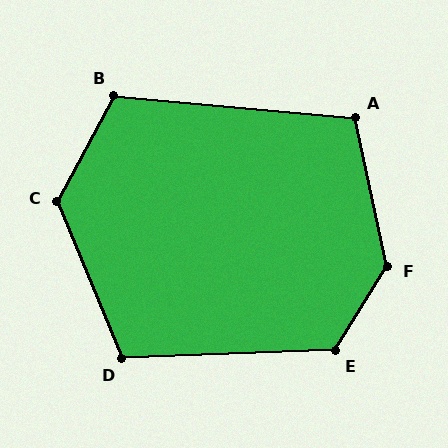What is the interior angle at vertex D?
Approximately 111 degrees (obtuse).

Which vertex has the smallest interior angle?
A, at approximately 107 degrees.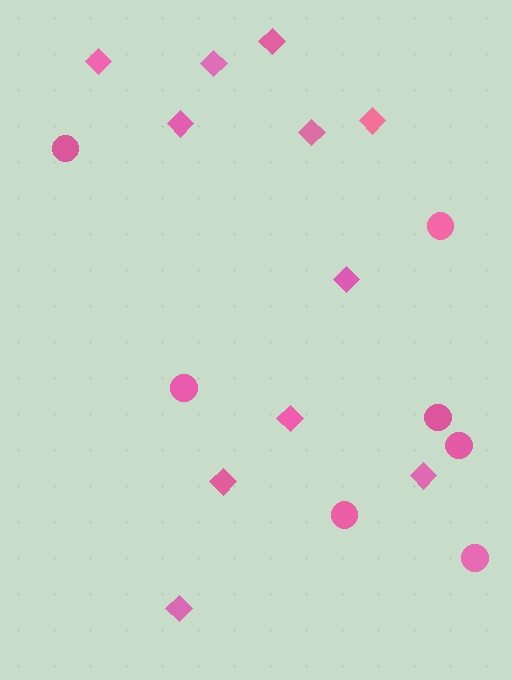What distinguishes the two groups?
There are 2 groups: one group of circles (7) and one group of diamonds (11).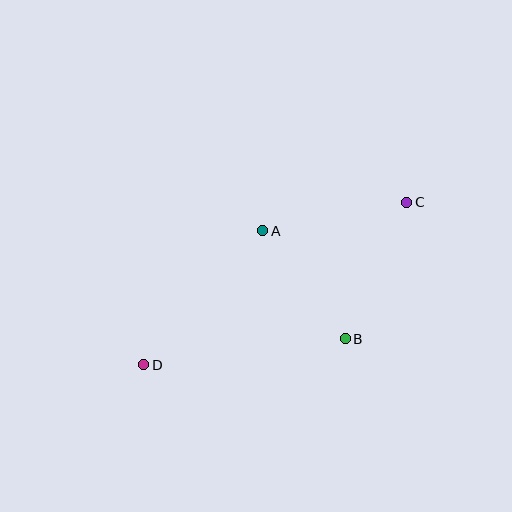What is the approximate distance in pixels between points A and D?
The distance between A and D is approximately 179 pixels.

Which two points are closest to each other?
Points A and B are closest to each other.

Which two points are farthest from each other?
Points C and D are farthest from each other.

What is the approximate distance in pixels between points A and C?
The distance between A and C is approximately 147 pixels.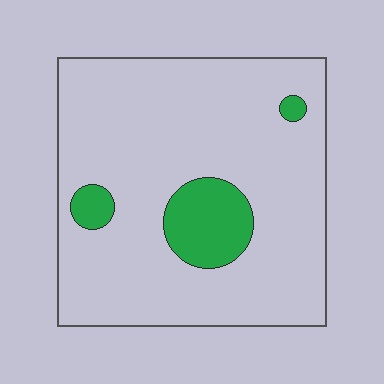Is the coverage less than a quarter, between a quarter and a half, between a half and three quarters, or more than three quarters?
Less than a quarter.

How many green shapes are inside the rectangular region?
3.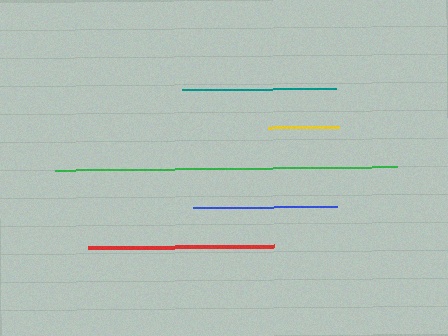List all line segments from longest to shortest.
From longest to shortest: green, red, teal, blue, yellow.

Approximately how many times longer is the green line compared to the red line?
The green line is approximately 1.8 times the length of the red line.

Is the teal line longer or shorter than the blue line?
The teal line is longer than the blue line.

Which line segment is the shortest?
The yellow line is the shortest at approximately 71 pixels.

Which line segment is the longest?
The green line is the longest at approximately 342 pixels.